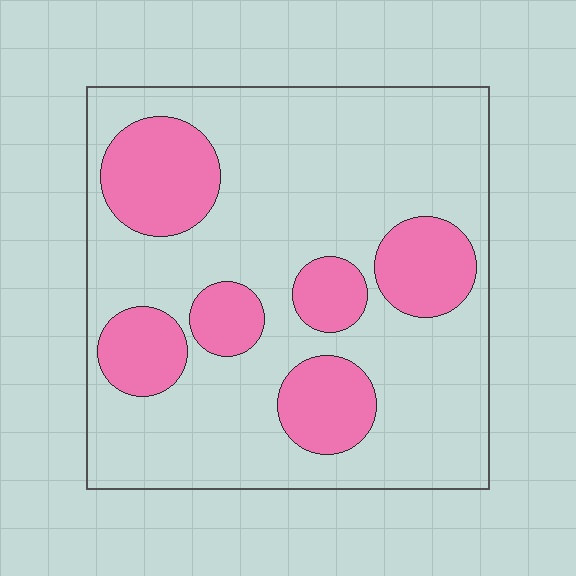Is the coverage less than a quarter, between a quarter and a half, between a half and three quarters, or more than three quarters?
Between a quarter and a half.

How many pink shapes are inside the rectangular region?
6.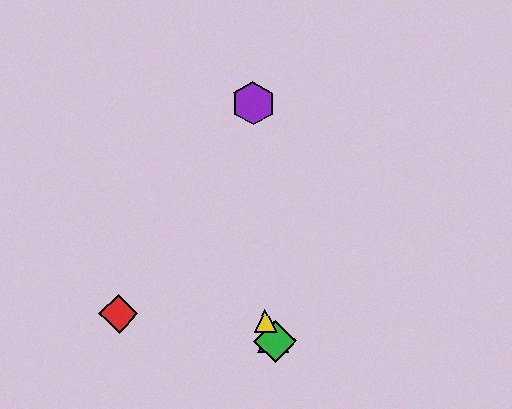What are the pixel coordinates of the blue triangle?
The blue triangle is at (273, 336).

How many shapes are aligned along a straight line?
3 shapes (the blue triangle, the green diamond, the yellow triangle) are aligned along a straight line.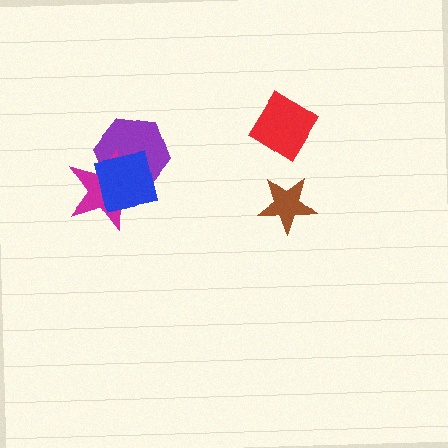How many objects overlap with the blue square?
2 objects overlap with the blue square.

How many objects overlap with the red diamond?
0 objects overlap with the red diamond.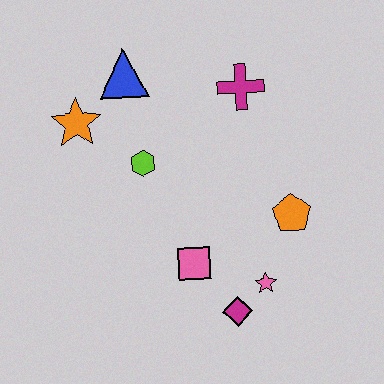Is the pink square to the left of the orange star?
No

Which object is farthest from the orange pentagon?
The orange star is farthest from the orange pentagon.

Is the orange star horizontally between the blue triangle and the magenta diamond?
No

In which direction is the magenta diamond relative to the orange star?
The magenta diamond is below the orange star.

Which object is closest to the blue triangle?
The orange star is closest to the blue triangle.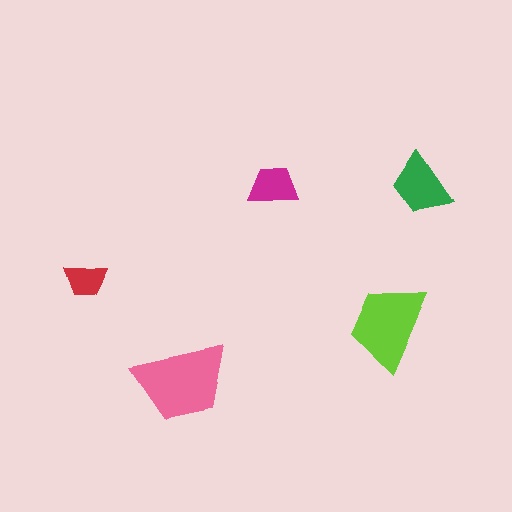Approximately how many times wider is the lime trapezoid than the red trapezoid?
About 2 times wider.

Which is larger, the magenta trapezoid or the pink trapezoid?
The pink one.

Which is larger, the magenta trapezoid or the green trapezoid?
The green one.